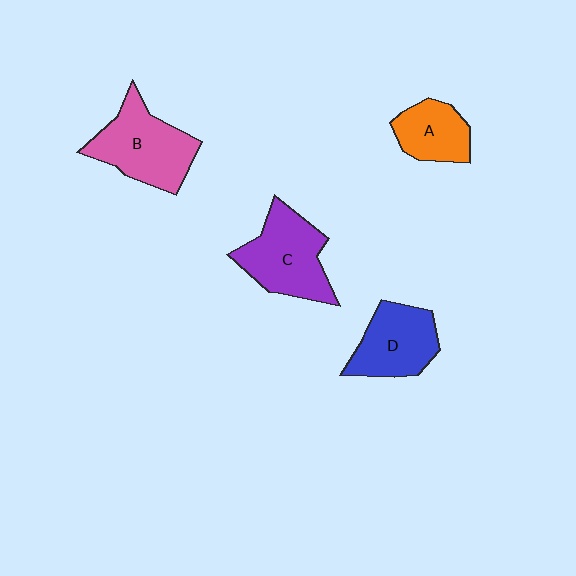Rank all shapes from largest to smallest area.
From largest to smallest: B (pink), C (purple), D (blue), A (orange).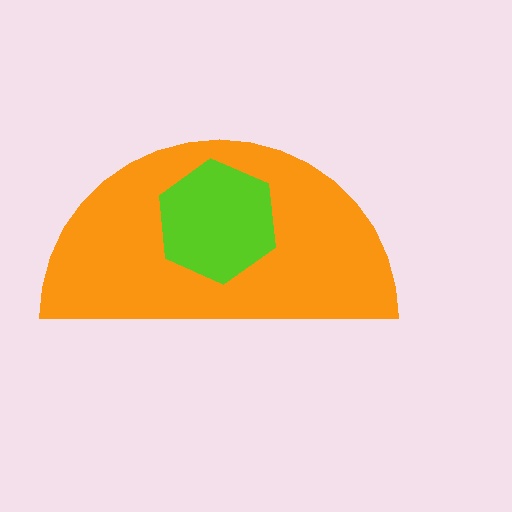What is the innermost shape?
The lime hexagon.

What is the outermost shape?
The orange semicircle.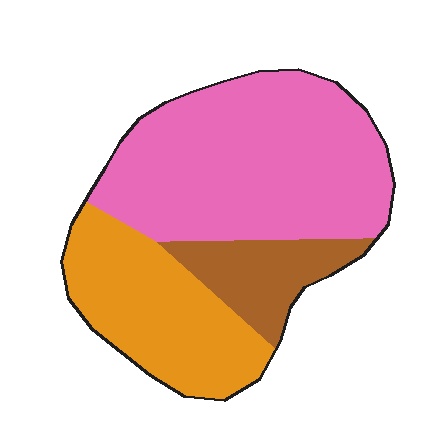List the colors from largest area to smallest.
From largest to smallest: pink, orange, brown.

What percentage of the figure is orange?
Orange covers about 30% of the figure.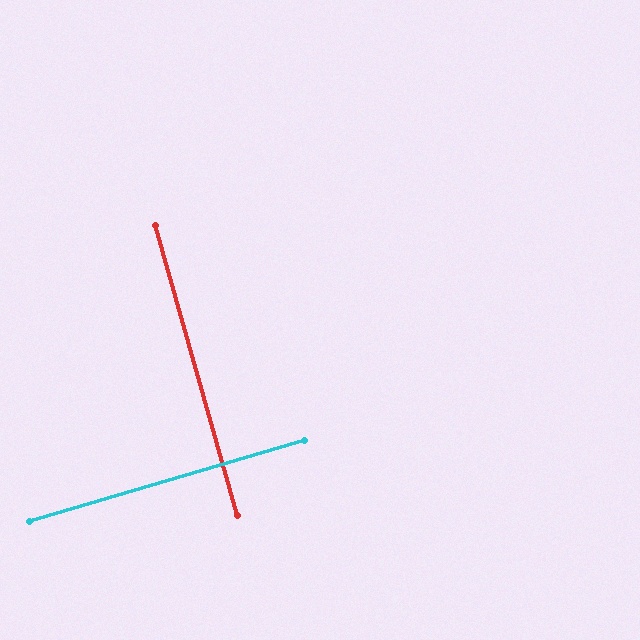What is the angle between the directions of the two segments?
Approximately 89 degrees.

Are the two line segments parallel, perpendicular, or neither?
Perpendicular — they meet at approximately 89°.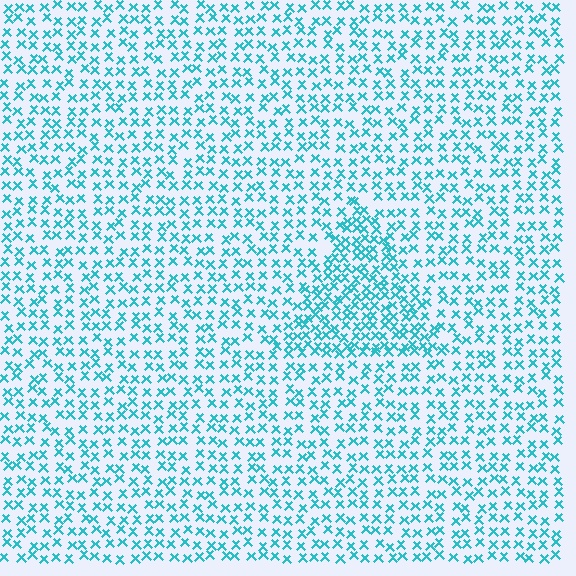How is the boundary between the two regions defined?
The boundary is defined by a change in element density (approximately 1.7x ratio). All elements are the same color, size, and shape.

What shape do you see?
I see a triangle.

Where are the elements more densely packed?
The elements are more densely packed inside the triangle boundary.